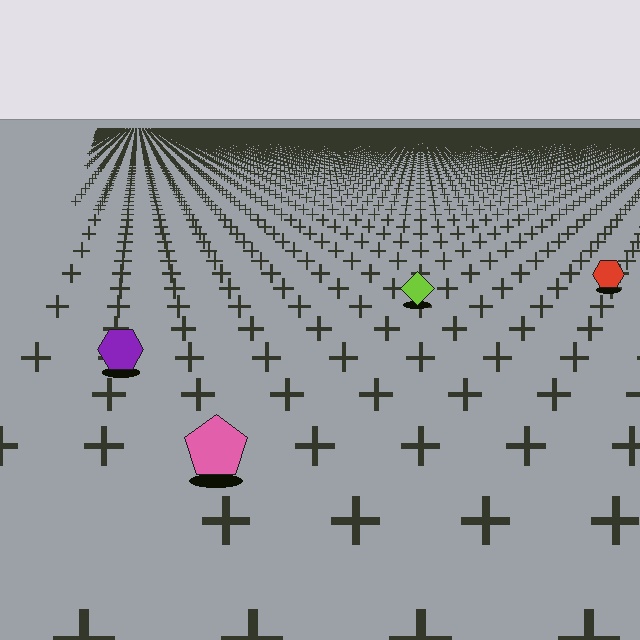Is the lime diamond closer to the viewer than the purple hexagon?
No. The purple hexagon is closer — you can tell from the texture gradient: the ground texture is coarser near it.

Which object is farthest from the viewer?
The red hexagon is farthest from the viewer. It appears smaller and the ground texture around it is denser.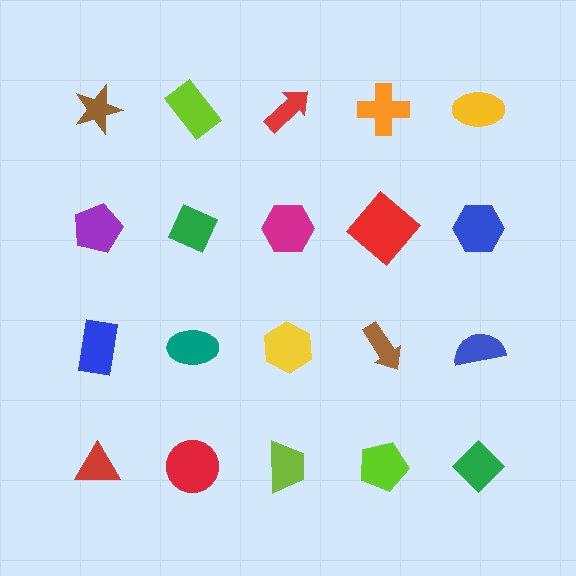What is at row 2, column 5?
A blue hexagon.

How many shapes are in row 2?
5 shapes.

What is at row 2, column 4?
A red diamond.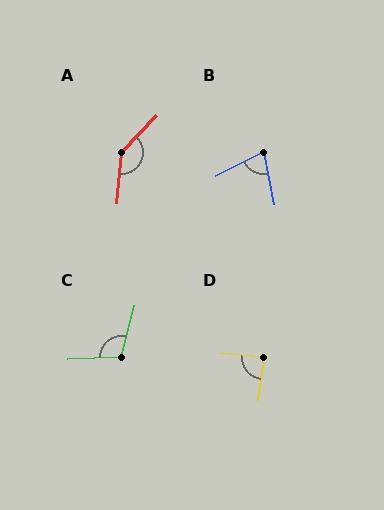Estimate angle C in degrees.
Approximately 107 degrees.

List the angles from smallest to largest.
B (75°), D (88°), C (107°), A (141°).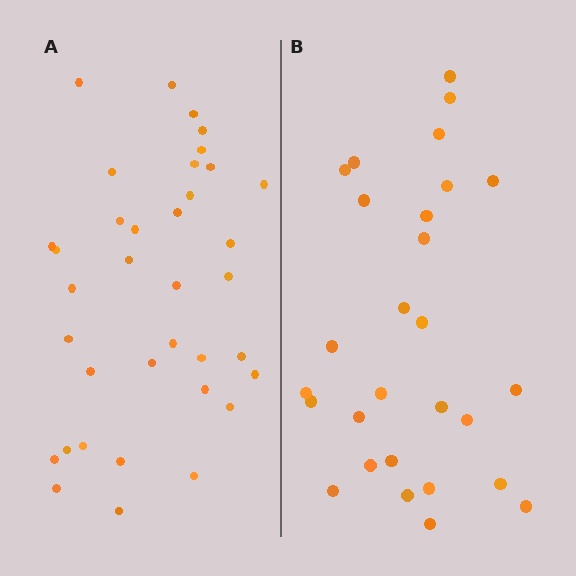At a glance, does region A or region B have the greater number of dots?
Region A (the left region) has more dots.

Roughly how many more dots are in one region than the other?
Region A has roughly 8 or so more dots than region B.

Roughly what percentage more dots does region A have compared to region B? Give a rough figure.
About 30% more.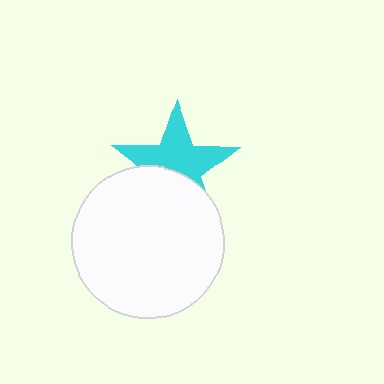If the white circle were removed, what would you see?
You would see the complete cyan star.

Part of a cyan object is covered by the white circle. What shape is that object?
It is a star.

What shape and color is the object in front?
The object in front is a white circle.